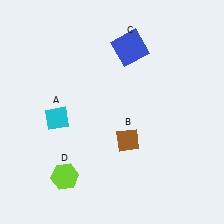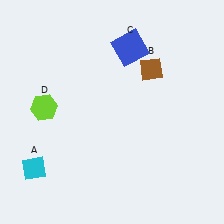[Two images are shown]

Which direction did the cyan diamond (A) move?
The cyan diamond (A) moved down.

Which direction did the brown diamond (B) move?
The brown diamond (B) moved up.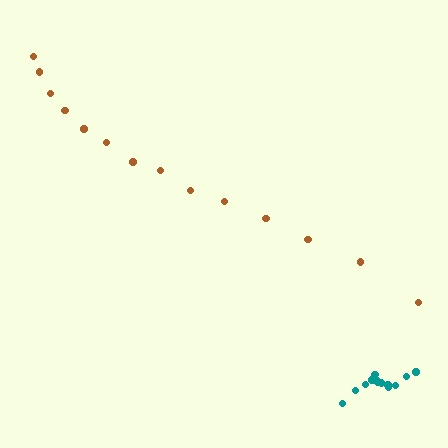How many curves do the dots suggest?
There are 2 distinct paths.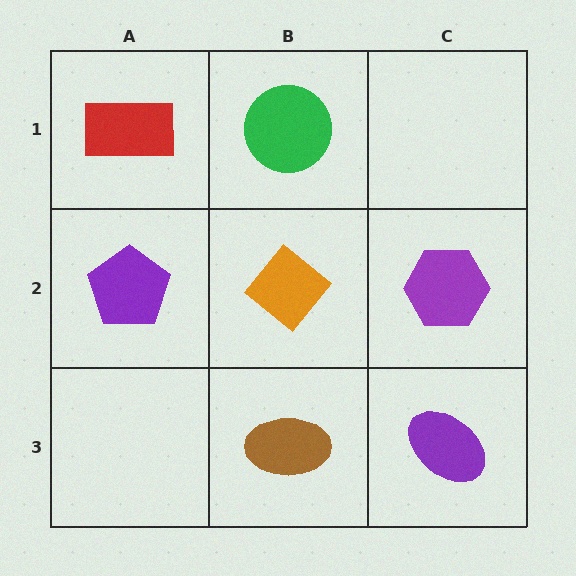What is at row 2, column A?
A purple pentagon.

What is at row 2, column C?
A purple hexagon.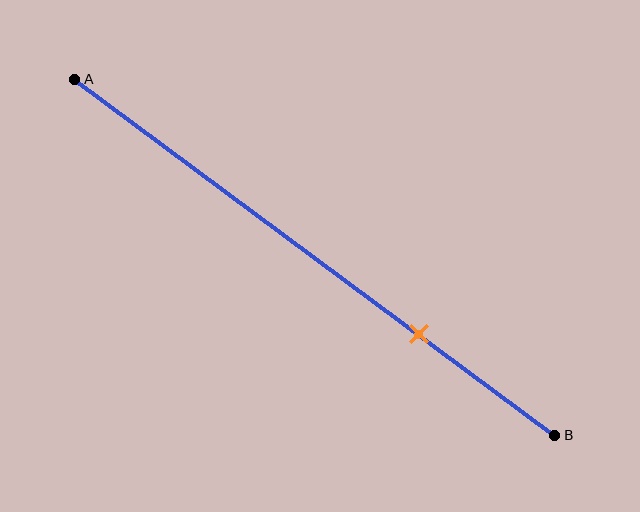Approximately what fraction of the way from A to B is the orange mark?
The orange mark is approximately 70% of the way from A to B.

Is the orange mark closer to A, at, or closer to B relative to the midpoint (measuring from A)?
The orange mark is closer to point B than the midpoint of segment AB.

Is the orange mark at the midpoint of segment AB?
No, the mark is at about 70% from A, not at the 50% midpoint.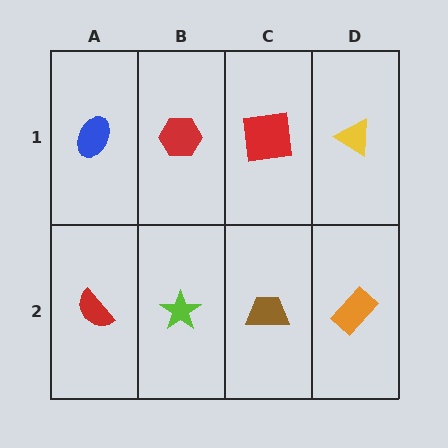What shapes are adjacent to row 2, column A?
A blue ellipse (row 1, column A), a lime star (row 2, column B).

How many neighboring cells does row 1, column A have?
2.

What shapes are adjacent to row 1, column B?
A lime star (row 2, column B), a blue ellipse (row 1, column A), a red square (row 1, column C).